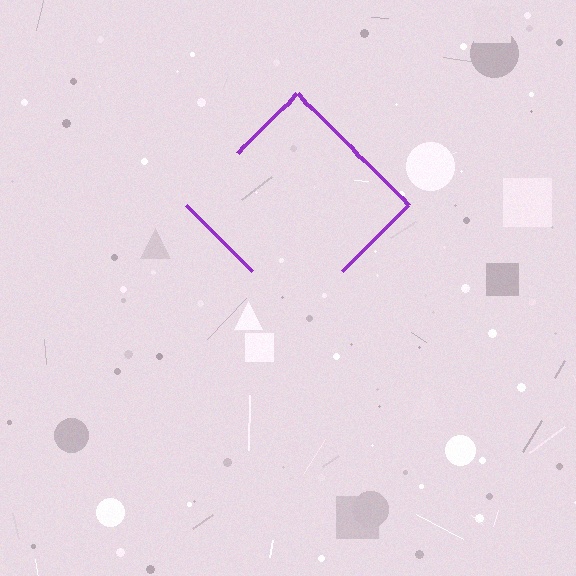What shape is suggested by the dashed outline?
The dashed outline suggests a diamond.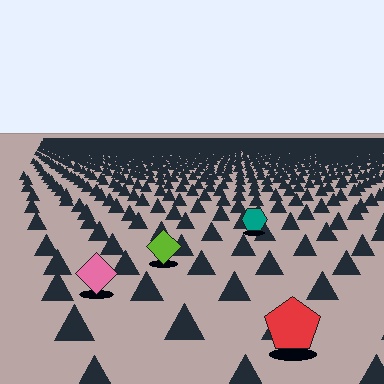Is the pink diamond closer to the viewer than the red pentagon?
No. The red pentagon is closer — you can tell from the texture gradient: the ground texture is coarser near it.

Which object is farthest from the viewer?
The teal hexagon is farthest from the viewer. It appears smaller and the ground texture around it is denser.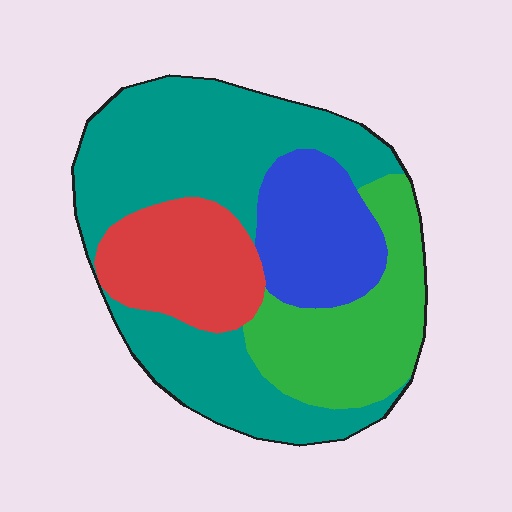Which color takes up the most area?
Teal, at roughly 45%.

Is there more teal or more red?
Teal.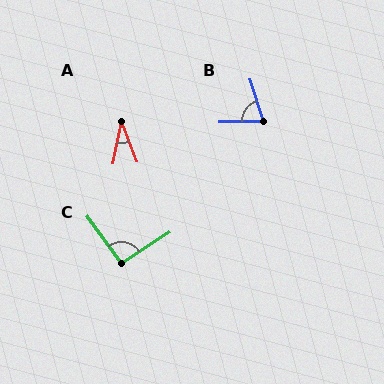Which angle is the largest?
C, at approximately 93 degrees.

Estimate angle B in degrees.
Approximately 72 degrees.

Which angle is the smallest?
A, at approximately 33 degrees.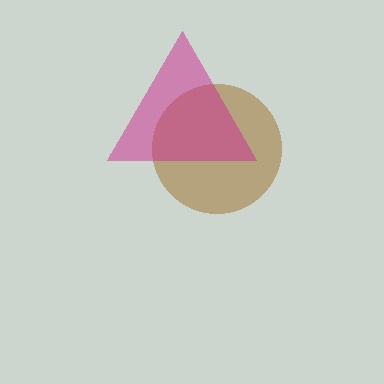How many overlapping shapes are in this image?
There are 2 overlapping shapes in the image.